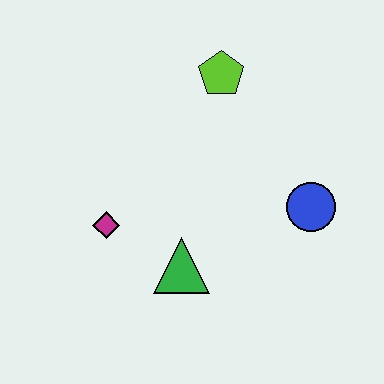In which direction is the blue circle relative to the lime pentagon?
The blue circle is below the lime pentagon.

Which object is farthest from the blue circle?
The magenta diamond is farthest from the blue circle.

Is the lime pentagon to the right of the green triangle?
Yes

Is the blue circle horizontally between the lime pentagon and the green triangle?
No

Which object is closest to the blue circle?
The green triangle is closest to the blue circle.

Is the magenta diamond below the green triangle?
No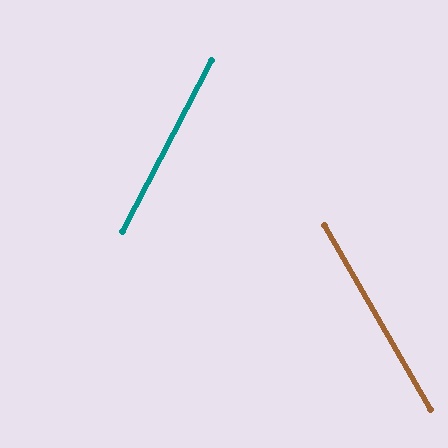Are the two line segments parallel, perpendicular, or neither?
Neither parallel nor perpendicular — they differ by about 57°.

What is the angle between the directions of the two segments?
Approximately 57 degrees.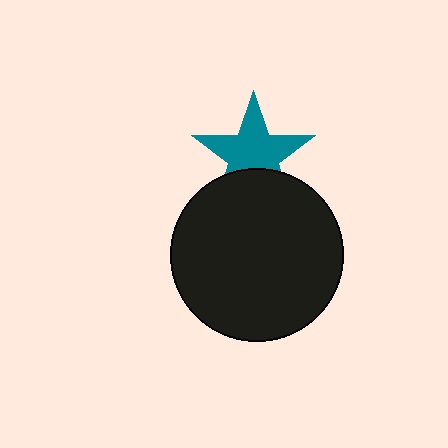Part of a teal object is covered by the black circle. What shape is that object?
It is a star.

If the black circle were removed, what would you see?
You would see the complete teal star.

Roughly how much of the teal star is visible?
Most of it is visible (roughly 69%).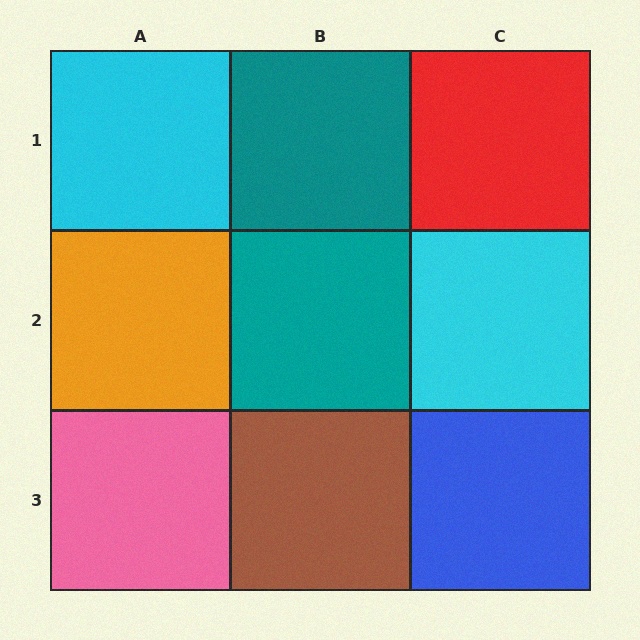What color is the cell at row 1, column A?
Cyan.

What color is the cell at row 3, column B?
Brown.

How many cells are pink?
1 cell is pink.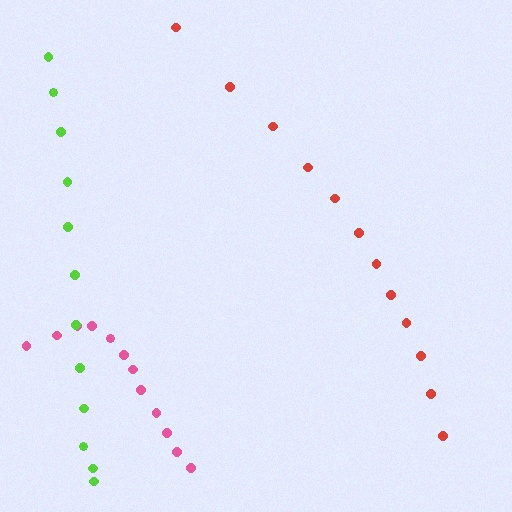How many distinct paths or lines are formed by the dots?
There are 3 distinct paths.